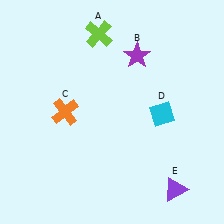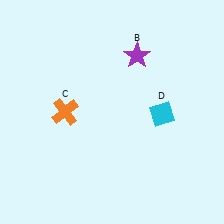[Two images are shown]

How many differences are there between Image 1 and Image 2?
There are 2 differences between the two images.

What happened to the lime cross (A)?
The lime cross (A) was removed in Image 2. It was in the top-left area of Image 1.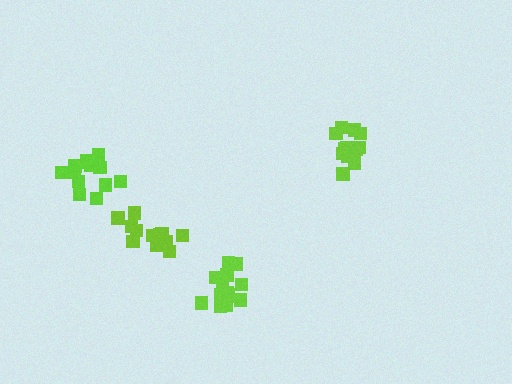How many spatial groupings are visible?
There are 4 spatial groupings.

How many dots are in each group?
Group 1: 14 dots, Group 2: 13 dots, Group 3: 14 dots, Group 4: 15 dots (56 total).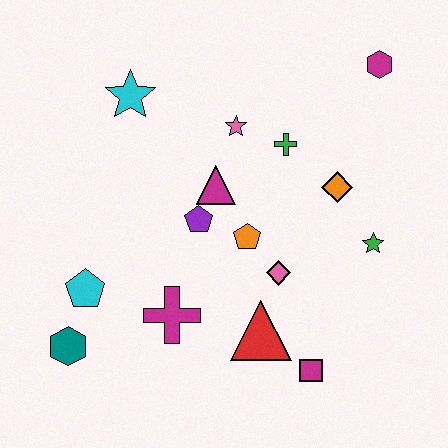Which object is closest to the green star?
The orange diamond is closest to the green star.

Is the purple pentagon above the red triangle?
Yes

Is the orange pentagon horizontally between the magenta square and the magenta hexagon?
No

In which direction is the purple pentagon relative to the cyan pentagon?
The purple pentagon is to the right of the cyan pentagon.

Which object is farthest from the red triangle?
The magenta hexagon is farthest from the red triangle.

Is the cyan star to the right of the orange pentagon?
No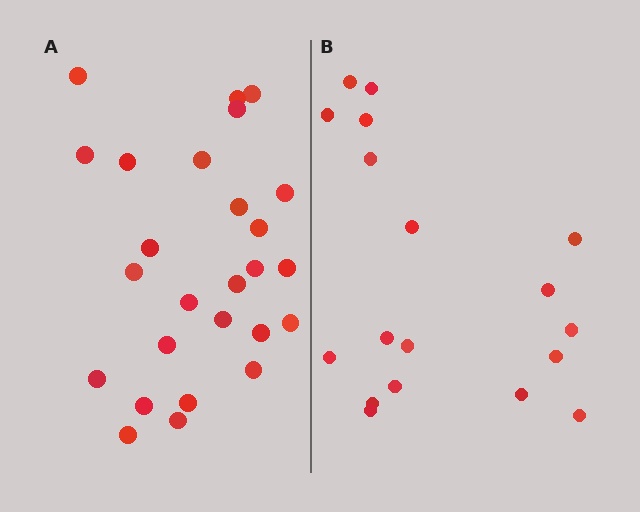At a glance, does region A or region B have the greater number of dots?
Region A (the left region) has more dots.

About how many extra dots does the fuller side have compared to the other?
Region A has roughly 8 or so more dots than region B.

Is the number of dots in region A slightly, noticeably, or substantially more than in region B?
Region A has noticeably more, but not dramatically so. The ratio is roughly 1.4 to 1.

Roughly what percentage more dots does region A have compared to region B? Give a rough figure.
About 45% more.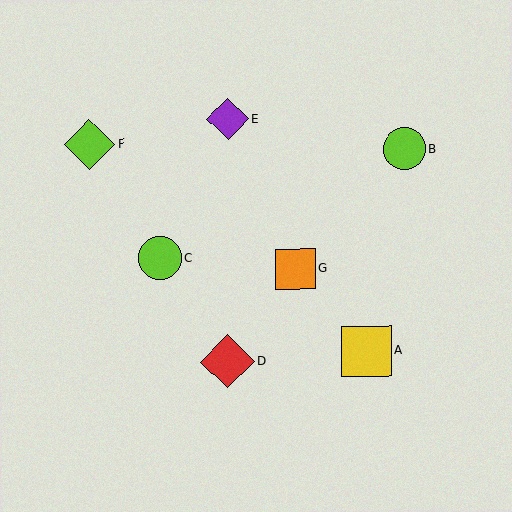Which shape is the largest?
The red diamond (labeled D) is the largest.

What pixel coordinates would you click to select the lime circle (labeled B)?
Click at (404, 149) to select the lime circle B.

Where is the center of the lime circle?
The center of the lime circle is at (160, 258).